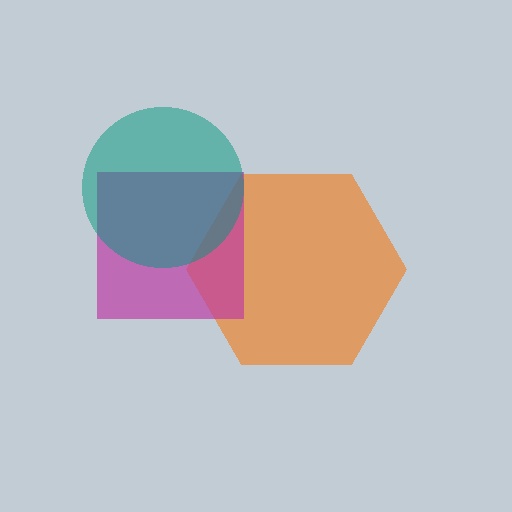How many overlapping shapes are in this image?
There are 3 overlapping shapes in the image.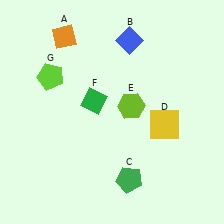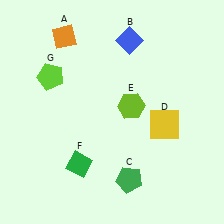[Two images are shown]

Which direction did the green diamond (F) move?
The green diamond (F) moved down.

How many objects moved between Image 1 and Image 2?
1 object moved between the two images.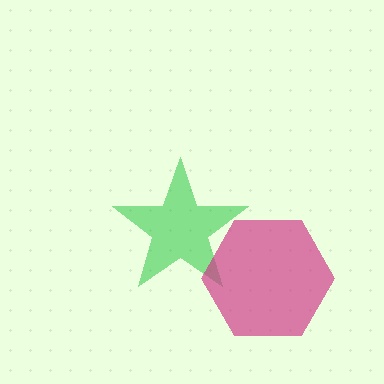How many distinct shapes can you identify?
There are 2 distinct shapes: a green star, a magenta hexagon.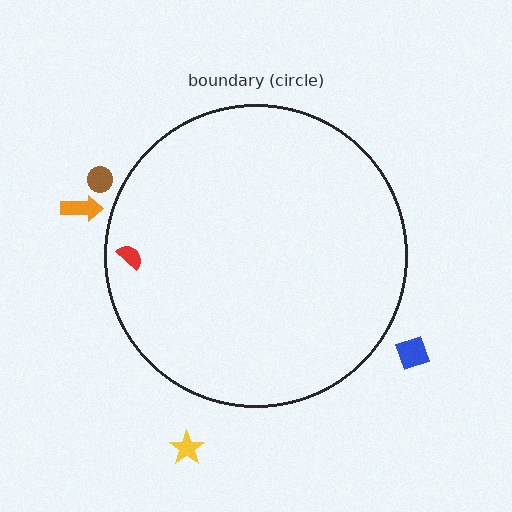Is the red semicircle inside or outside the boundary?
Inside.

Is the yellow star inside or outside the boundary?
Outside.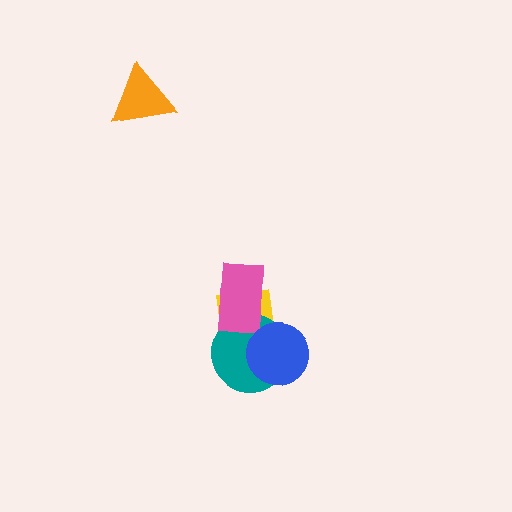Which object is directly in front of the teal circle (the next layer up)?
The pink rectangle is directly in front of the teal circle.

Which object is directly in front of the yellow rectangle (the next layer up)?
The teal circle is directly in front of the yellow rectangle.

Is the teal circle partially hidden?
Yes, it is partially covered by another shape.